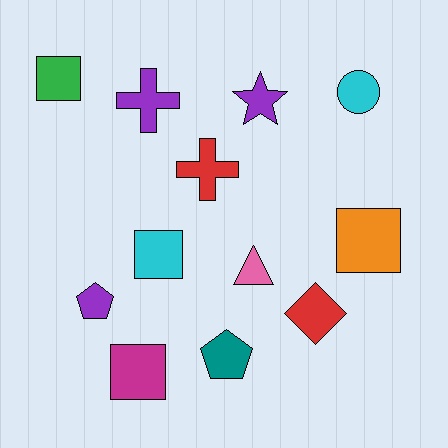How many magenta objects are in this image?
There is 1 magenta object.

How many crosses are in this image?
There are 2 crosses.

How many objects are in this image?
There are 12 objects.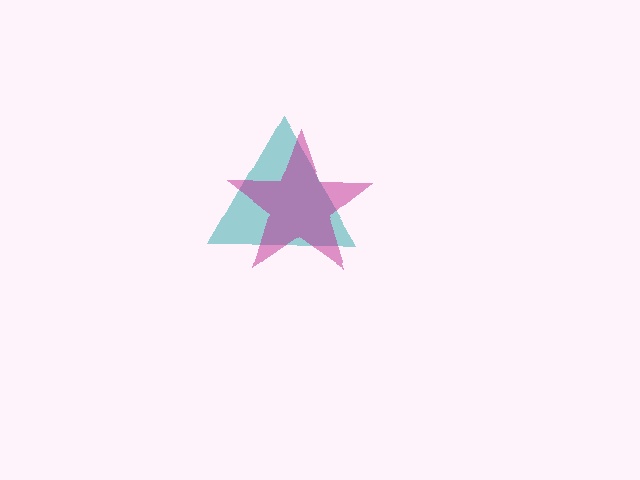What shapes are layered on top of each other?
The layered shapes are: a teal triangle, a magenta star.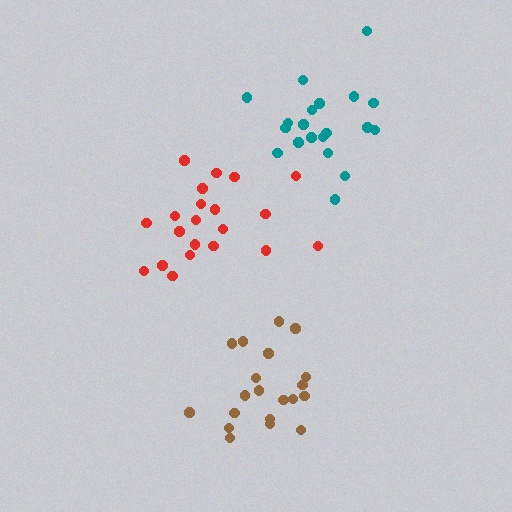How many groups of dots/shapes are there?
There are 3 groups.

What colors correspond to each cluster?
The clusters are colored: brown, red, teal.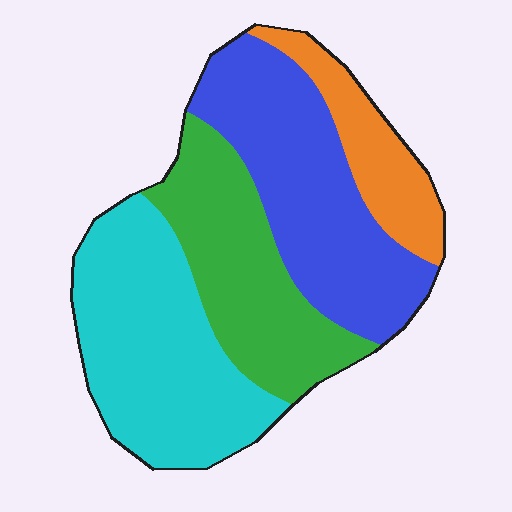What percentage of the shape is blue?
Blue covers roughly 30% of the shape.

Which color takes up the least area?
Orange, at roughly 15%.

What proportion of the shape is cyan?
Cyan takes up about one third (1/3) of the shape.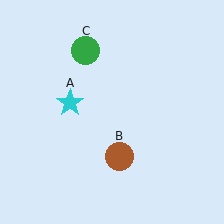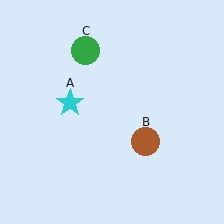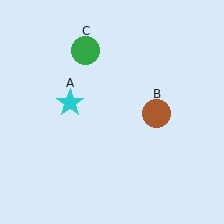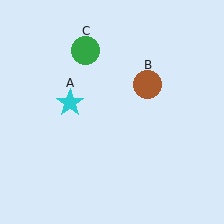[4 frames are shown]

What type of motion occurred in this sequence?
The brown circle (object B) rotated counterclockwise around the center of the scene.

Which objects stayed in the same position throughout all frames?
Cyan star (object A) and green circle (object C) remained stationary.